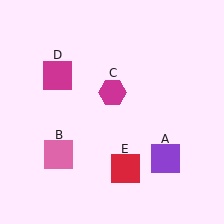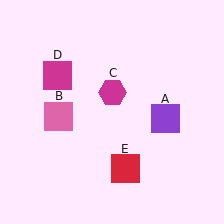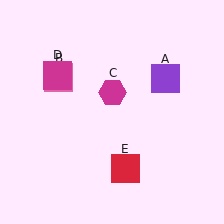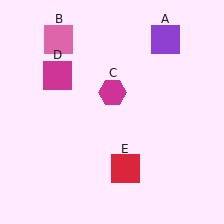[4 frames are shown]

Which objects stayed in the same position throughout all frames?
Magenta hexagon (object C) and magenta square (object D) and red square (object E) remained stationary.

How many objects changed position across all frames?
2 objects changed position: purple square (object A), pink square (object B).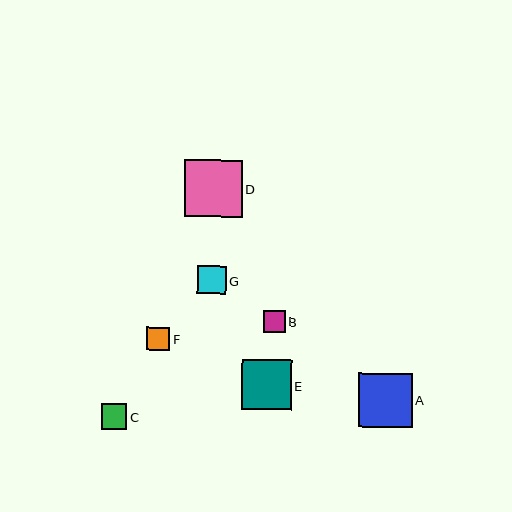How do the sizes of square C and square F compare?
Square C and square F are approximately the same size.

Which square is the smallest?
Square B is the smallest with a size of approximately 22 pixels.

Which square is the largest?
Square D is the largest with a size of approximately 58 pixels.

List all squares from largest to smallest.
From largest to smallest: D, A, E, G, C, F, B.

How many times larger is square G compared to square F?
Square G is approximately 1.2 times the size of square F.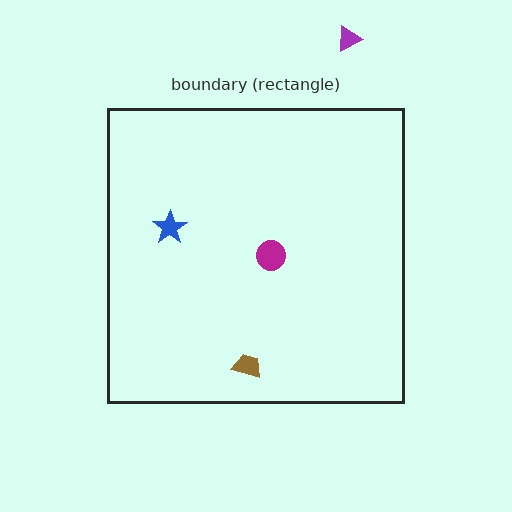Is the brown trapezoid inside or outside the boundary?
Inside.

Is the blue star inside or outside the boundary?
Inside.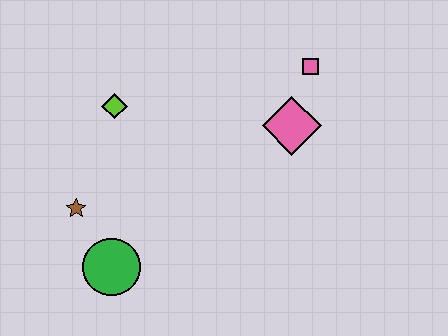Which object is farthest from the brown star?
The pink square is farthest from the brown star.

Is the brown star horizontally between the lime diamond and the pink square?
No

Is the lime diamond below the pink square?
Yes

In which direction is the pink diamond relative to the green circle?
The pink diamond is to the right of the green circle.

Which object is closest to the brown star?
The green circle is closest to the brown star.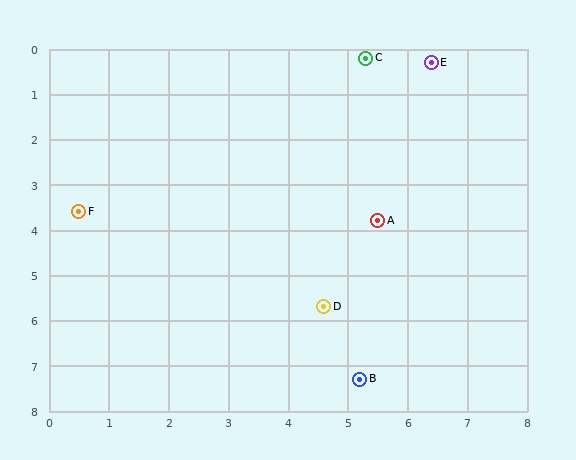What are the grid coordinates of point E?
Point E is at approximately (6.4, 0.3).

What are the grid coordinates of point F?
Point F is at approximately (0.5, 3.6).